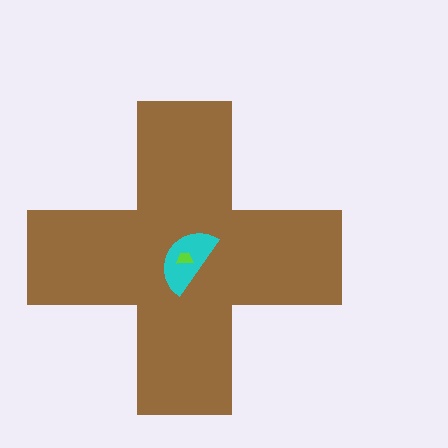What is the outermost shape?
The brown cross.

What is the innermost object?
The lime trapezoid.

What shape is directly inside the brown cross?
The cyan semicircle.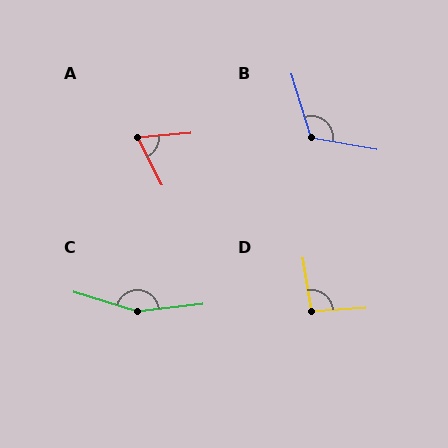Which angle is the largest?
C, at approximately 156 degrees.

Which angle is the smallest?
A, at approximately 68 degrees.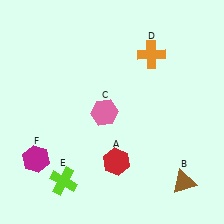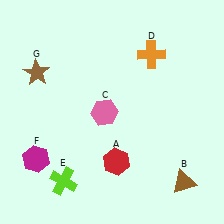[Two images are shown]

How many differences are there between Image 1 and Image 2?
There is 1 difference between the two images.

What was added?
A brown star (G) was added in Image 2.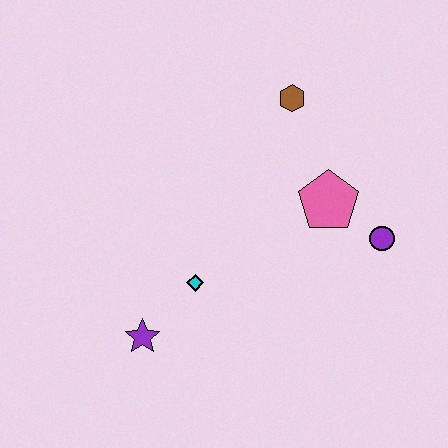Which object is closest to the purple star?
The cyan diamond is closest to the purple star.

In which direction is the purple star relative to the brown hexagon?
The purple star is below the brown hexagon.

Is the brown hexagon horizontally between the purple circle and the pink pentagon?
No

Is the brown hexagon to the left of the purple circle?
Yes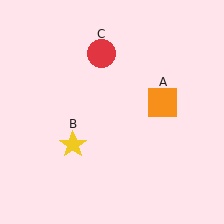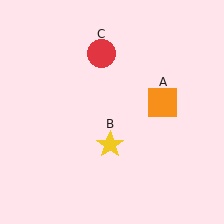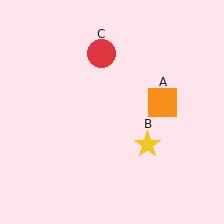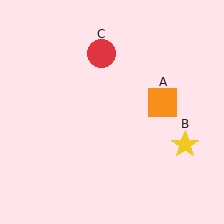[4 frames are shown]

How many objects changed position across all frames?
1 object changed position: yellow star (object B).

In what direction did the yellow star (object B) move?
The yellow star (object B) moved right.